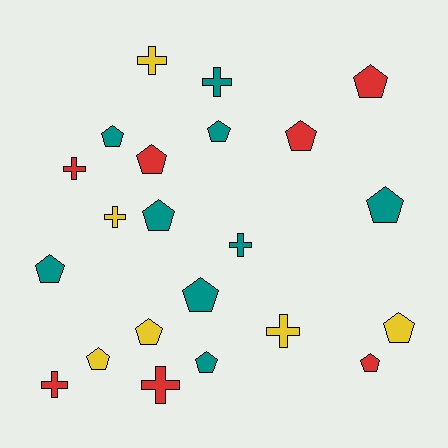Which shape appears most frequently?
Pentagon, with 14 objects.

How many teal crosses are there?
There are 2 teal crosses.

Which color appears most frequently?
Teal, with 9 objects.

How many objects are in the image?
There are 22 objects.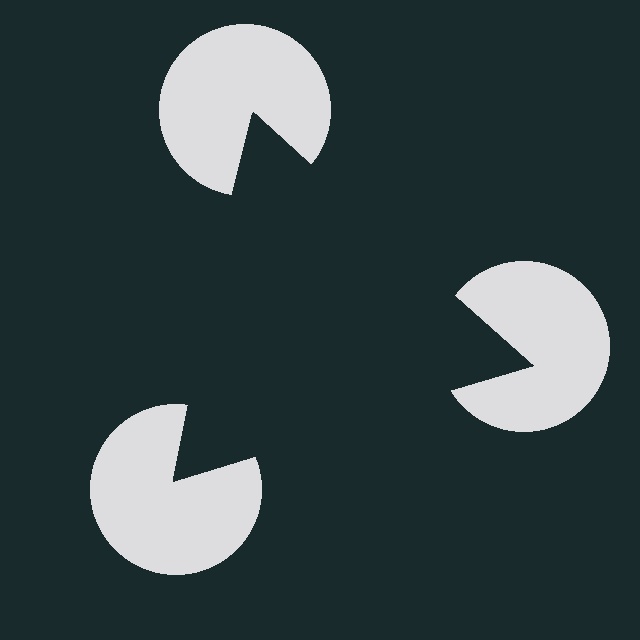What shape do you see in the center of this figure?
An illusory triangle — its edges are inferred from the aligned wedge cuts in the pac-man discs, not physically drawn.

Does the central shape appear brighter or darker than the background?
It typically appears slightly darker than the background, even though no actual brightness change is drawn.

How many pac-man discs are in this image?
There are 3 — one at each vertex of the illusory triangle.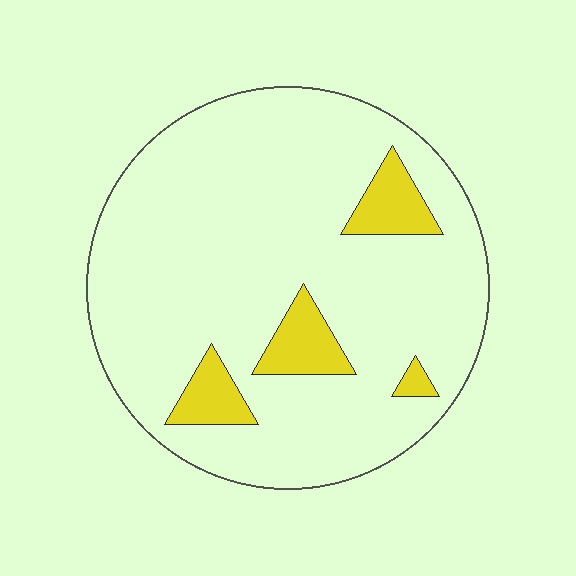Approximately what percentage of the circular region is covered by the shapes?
Approximately 10%.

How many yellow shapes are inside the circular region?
4.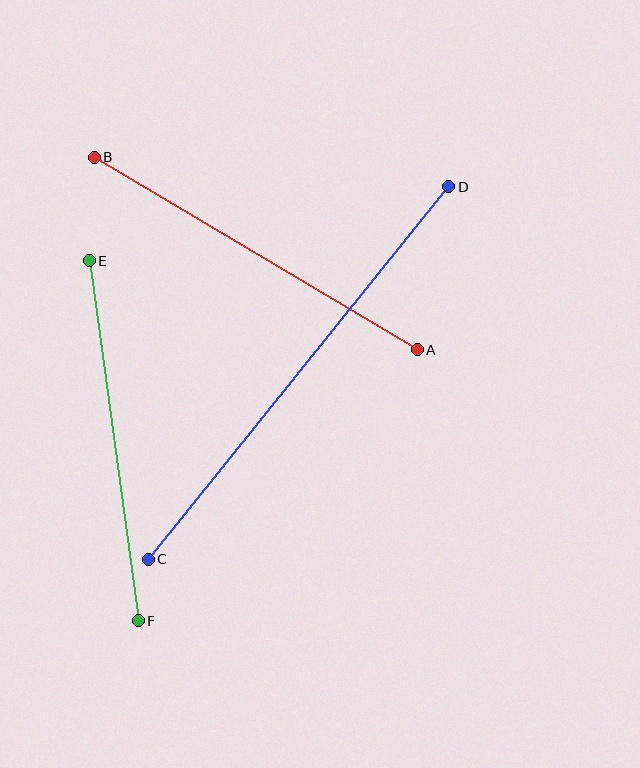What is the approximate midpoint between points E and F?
The midpoint is at approximately (114, 441) pixels.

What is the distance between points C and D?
The distance is approximately 479 pixels.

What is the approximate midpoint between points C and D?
The midpoint is at approximately (298, 373) pixels.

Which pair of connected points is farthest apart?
Points C and D are farthest apart.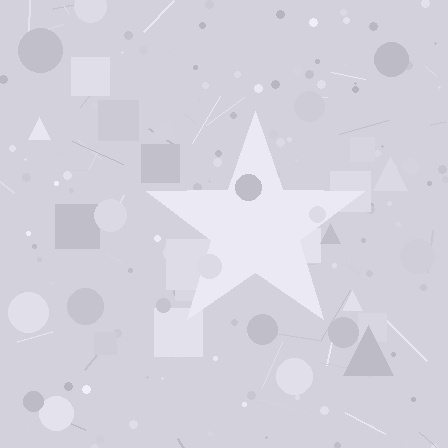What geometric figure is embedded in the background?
A star is embedded in the background.